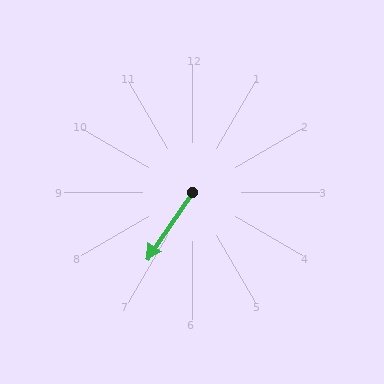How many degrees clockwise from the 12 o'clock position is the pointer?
Approximately 214 degrees.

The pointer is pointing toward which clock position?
Roughly 7 o'clock.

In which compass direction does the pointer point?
Southwest.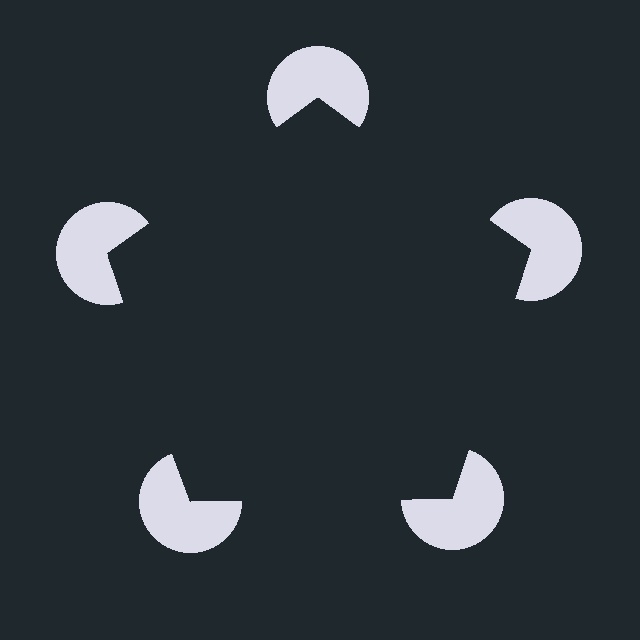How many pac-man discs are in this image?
There are 5 — one at each vertex of the illusory pentagon.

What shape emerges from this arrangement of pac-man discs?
An illusory pentagon — its edges are inferred from the aligned wedge cuts in the pac-man discs, not physically drawn.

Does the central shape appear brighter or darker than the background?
It typically appears slightly darker than the background, even though no actual brightness change is drawn.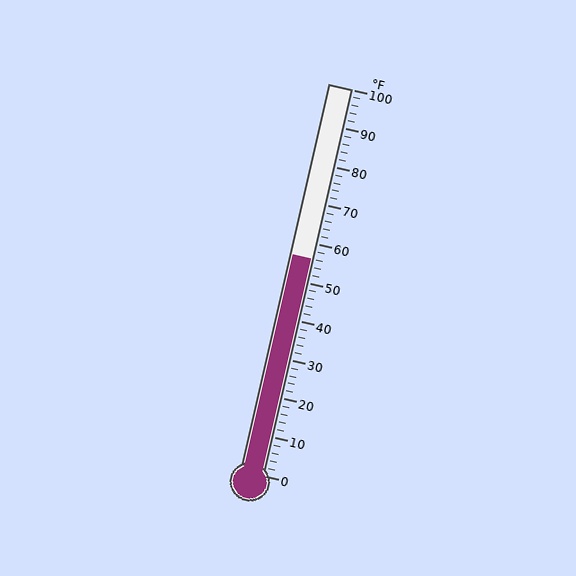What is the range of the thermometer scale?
The thermometer scale ranges from 0°F to 100°F.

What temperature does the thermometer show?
The thermometer shows approximately 56°F.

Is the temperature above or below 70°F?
The temperature is below 70°F.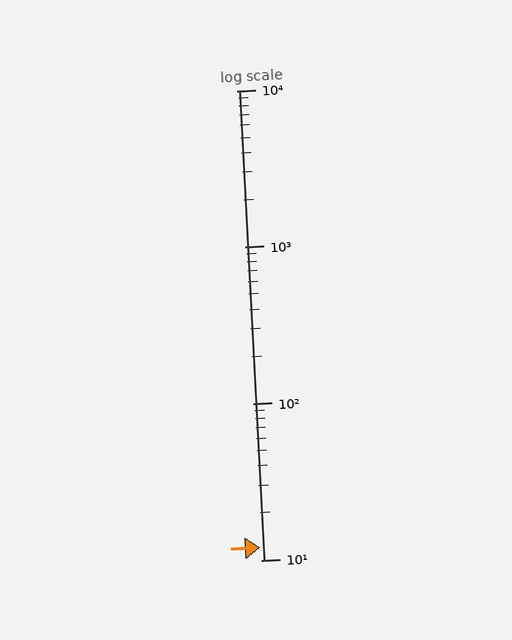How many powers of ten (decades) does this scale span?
The scale spans 3 decades, from 10 to 10000.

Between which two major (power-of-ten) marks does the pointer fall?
The pointer is between 10 and 100.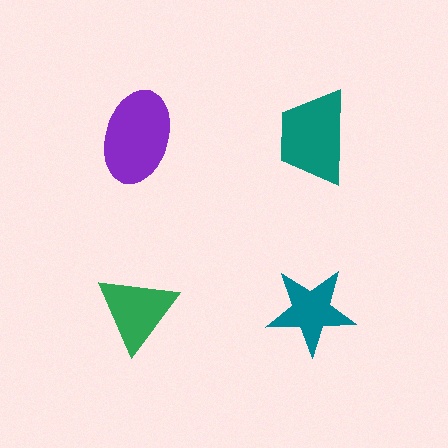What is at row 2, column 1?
A green triangle.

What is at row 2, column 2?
A teal star.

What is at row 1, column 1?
A purple ellipse.